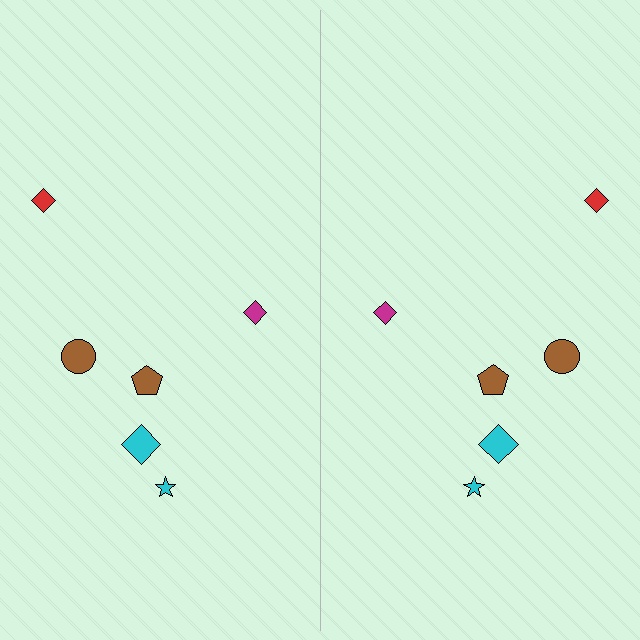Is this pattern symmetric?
Yes, this pattern has bilateral (reflection) symmetry.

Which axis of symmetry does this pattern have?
The pattern has a vertical axis of symmetry running through the center of the image.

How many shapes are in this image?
There are 12 shapes in this image.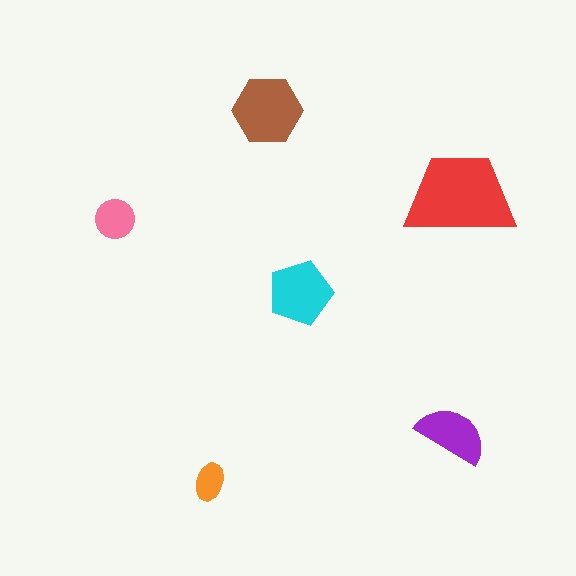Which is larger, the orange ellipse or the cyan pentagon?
The cyan pentagon.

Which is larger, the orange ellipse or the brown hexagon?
The brown hexagon.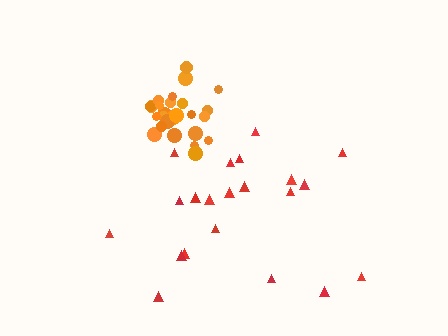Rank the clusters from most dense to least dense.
orange, red.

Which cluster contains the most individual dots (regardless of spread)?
Orange (26).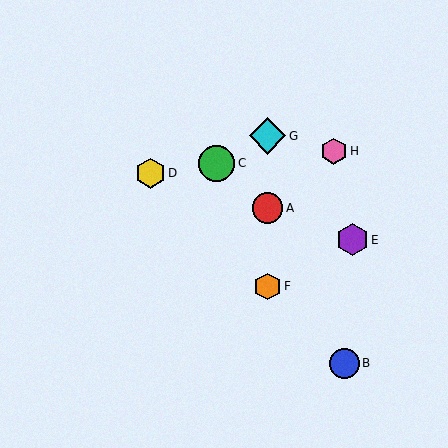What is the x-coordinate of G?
Object G is at x≈268.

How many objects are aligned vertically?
3 objects (A, F, G) are aligned vertically.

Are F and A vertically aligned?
Yes, both are at x≈268.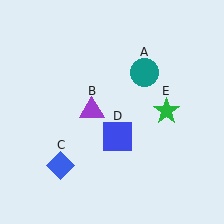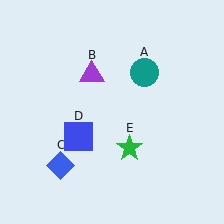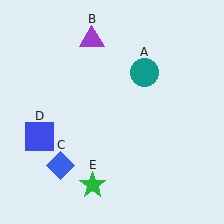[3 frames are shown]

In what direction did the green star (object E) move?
The green star (object E) moved down and to the left.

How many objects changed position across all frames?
3 objects changed position: purple triangle (object B), blue square (object D), green star (object E).